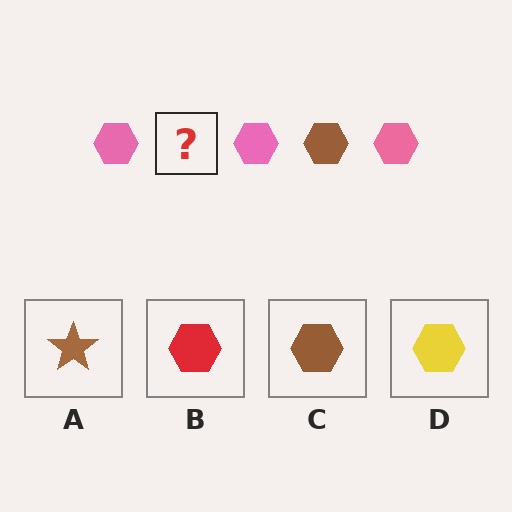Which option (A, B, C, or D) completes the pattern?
C.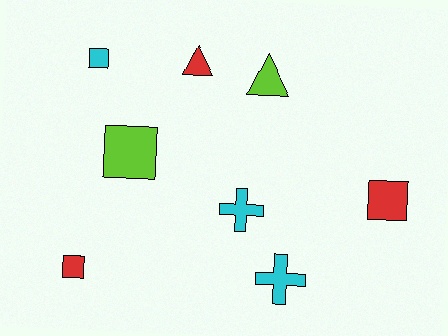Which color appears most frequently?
Cyan, with 3 objects.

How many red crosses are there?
There are no red crosses.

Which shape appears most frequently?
Square, with 4 objects.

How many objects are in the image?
There are 8 objects.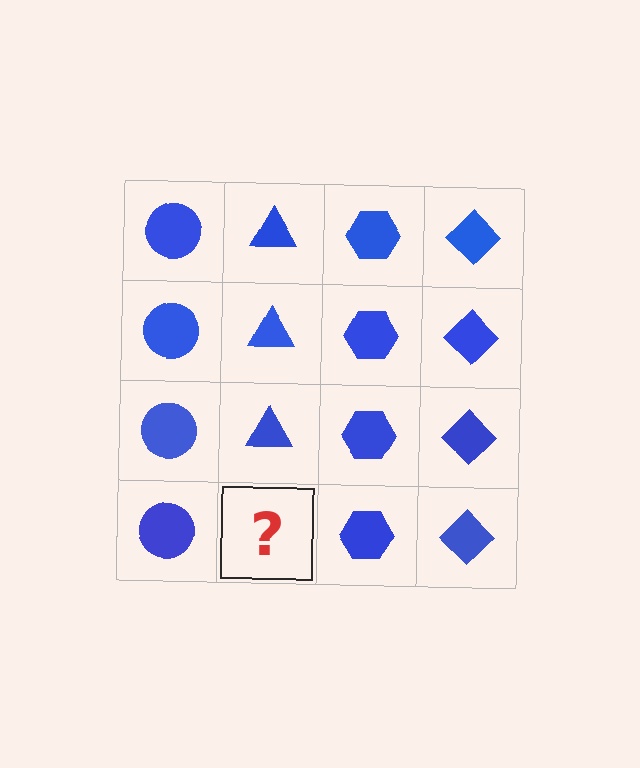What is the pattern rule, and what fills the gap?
The rule is that each column has a consistent shape. The gap should be filled with a blue triangle.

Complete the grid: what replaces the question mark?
The question mark should be replaced with a blue triangle.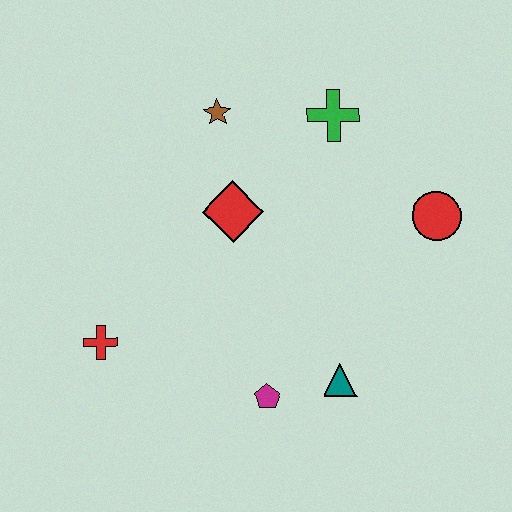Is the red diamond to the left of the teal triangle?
Yes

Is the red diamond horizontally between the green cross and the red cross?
Yes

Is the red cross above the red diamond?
No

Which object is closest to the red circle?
The green cross is closest to the red circle.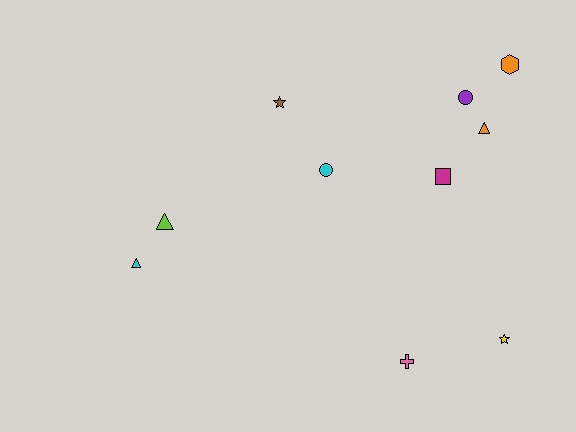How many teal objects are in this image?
There are no teal objects.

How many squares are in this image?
There is 1 square.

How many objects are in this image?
There are 10 objects.